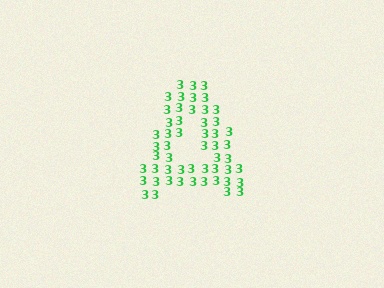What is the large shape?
The large shape is the letter A.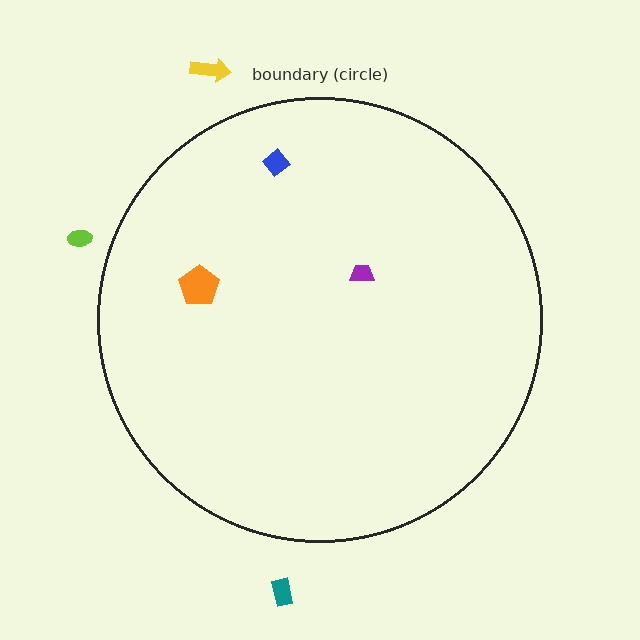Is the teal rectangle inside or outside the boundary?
Outside.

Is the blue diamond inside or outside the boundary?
Inside.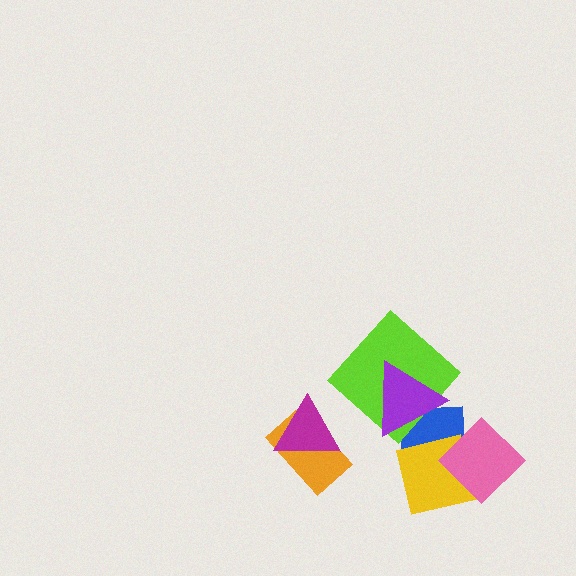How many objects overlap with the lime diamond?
1 object overlaps with the lime diamond.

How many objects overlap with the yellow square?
2 objects overlap with the yellow square.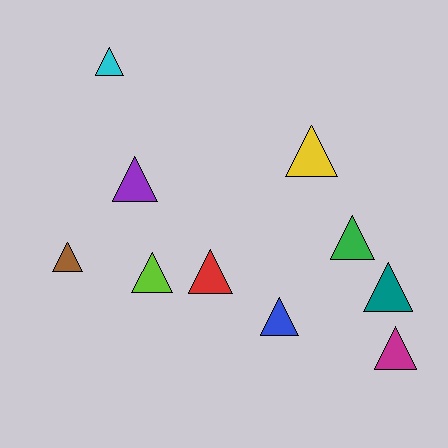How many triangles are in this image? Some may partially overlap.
There are 10 triangles.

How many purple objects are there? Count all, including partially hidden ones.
There is 1 purple object.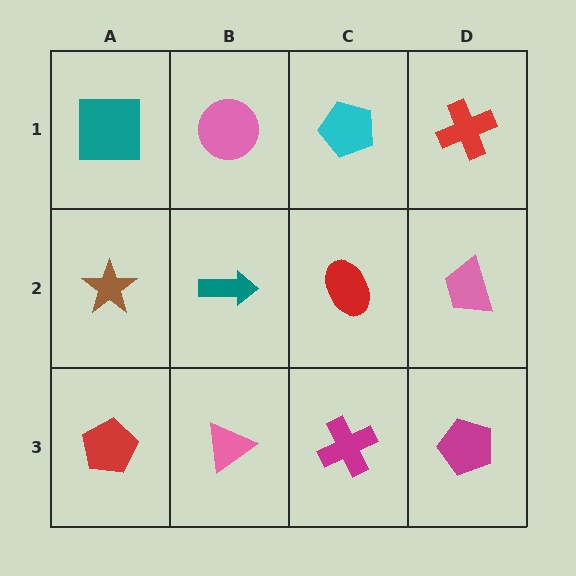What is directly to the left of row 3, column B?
A red pentagon.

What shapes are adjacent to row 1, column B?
A teal arrow (row 2, column B), a teal square (row 1, column A), a cyan pentagon (row 1, column C).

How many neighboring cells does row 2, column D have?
3.